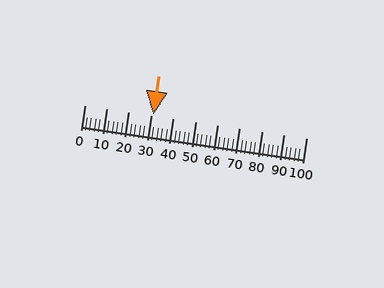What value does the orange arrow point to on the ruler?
The orange arrow points to approximately 31.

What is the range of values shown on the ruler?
The ruler shows values from 0 to 100.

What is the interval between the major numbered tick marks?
The major tick marks are spaced 10 units apart.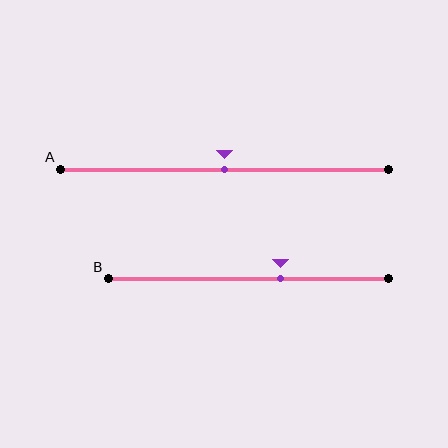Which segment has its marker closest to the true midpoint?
Segment A has its marker closest to the true midpoint.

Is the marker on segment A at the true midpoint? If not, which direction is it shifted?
Yes, the marker on segment A is at the true midpoint.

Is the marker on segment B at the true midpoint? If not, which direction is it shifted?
No, the marker on segment B is shifted to the right by about 12% of the segment length.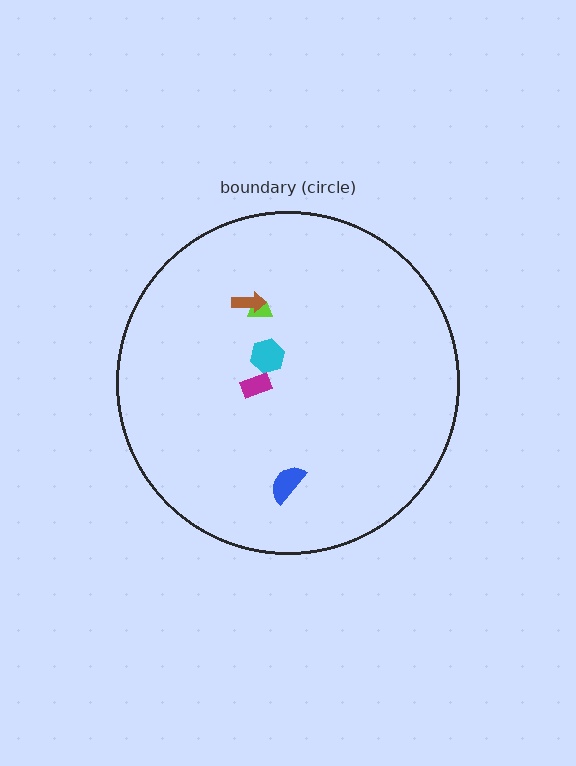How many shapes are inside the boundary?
5 inside, 0 outside.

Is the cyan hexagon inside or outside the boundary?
Inside.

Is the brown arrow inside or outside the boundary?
Inside.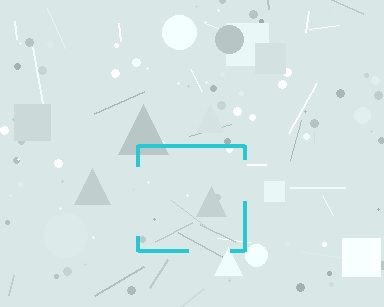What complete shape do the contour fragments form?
The contour fragments form a square.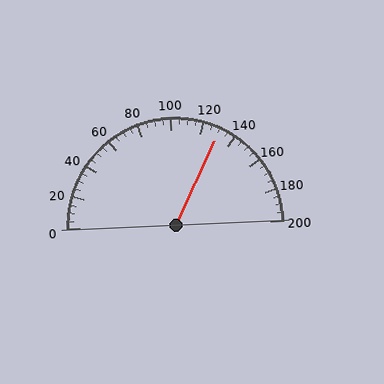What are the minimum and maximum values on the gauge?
The gauge ranges from 0 to 200.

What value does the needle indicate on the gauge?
The needle indicates approximately 130.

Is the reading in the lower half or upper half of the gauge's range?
The reading is in the upper half of the range (0 to 200).